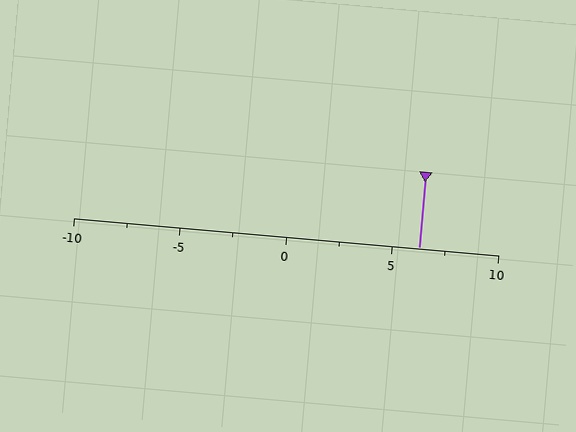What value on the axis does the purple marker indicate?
The marker indicates approximately 6.2.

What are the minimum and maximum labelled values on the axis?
The axis runs from -10 to 10.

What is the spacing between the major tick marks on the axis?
The major ticks are spaced 5 apart.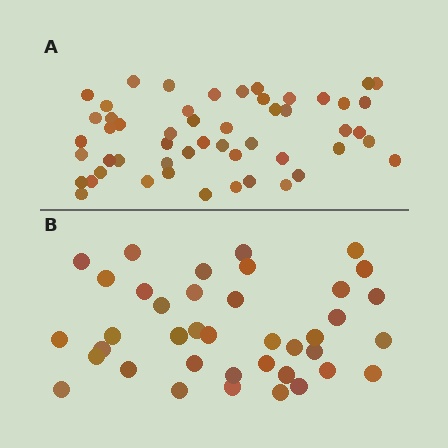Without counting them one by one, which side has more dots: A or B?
Region A (the top region) has more dots.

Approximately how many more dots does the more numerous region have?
Region A has approximately 15 more dots than region B.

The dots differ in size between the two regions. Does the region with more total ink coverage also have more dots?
No. Region B has more total ink coverage because its dots are larger, but region A actually contains more individual dots. Total area can be misleading — the number of items is what matters here.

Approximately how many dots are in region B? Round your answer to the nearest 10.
About 40 dots. (The exact count is 39, which rounds to 40.)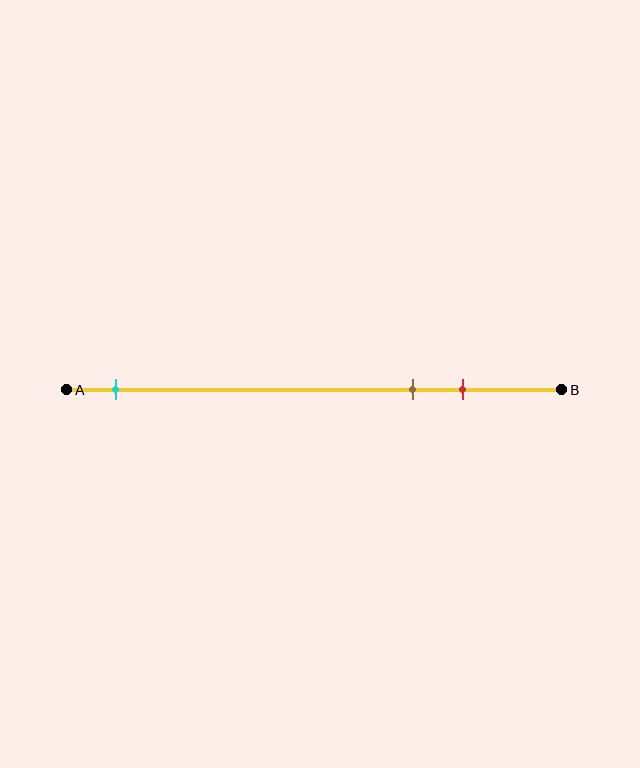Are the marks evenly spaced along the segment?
No, the marks are not evenly spaced.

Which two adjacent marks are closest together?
The brown and red marks are the closest adjacent pair.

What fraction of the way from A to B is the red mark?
The red mark is approximately 80% (0.8) of the way from A to B.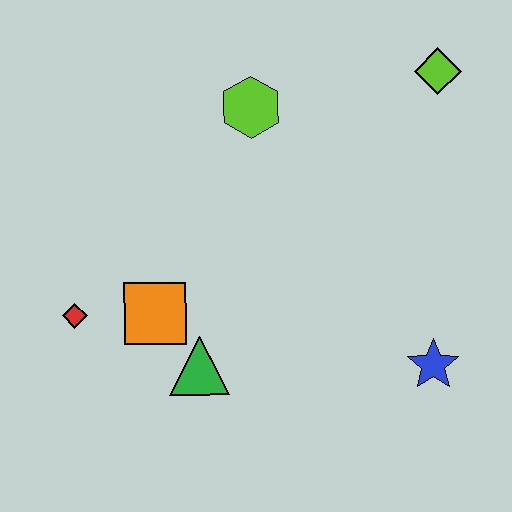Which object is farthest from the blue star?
The red diamond is farthest from the blue star.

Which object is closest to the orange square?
The green triangle is closest to the orange square.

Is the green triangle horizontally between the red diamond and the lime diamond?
Yes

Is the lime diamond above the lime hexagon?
Yes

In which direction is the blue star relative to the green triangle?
The blue star is to the right of the green triangle.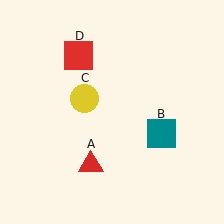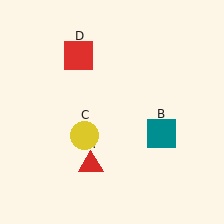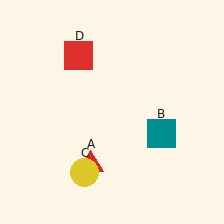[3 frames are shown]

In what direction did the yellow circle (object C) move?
The yellow circle (object C) moved down.